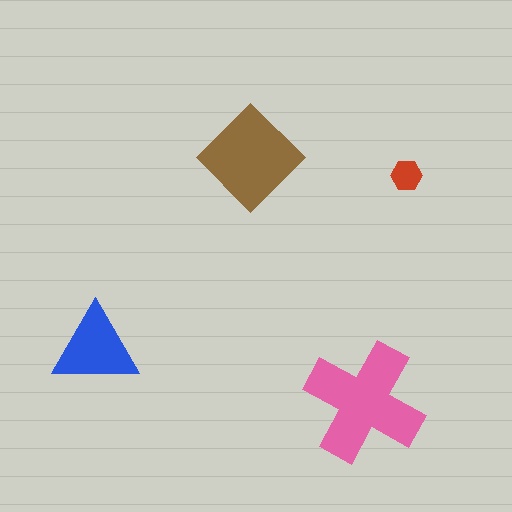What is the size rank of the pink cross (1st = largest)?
1st.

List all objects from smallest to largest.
The red hexagon, the blue triangle, the brown diamond, the pink cross.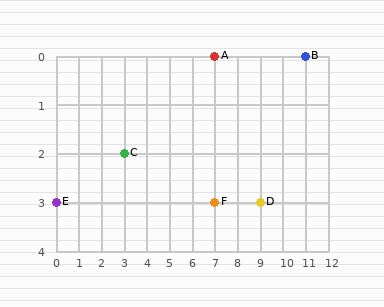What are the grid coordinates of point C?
Point C is at grid coordinates (3, 2).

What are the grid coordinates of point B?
Point B is at grid coordinates (11, 0).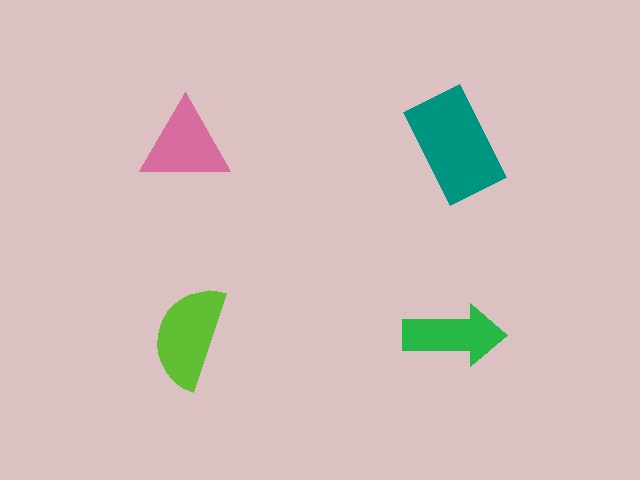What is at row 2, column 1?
A lime semicircle.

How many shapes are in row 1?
2 shapes.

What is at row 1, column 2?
A teal rectangle.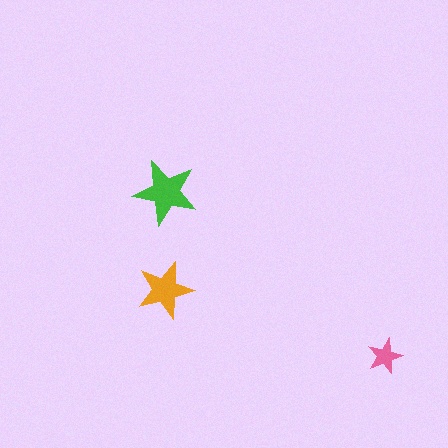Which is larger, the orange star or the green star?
The green one.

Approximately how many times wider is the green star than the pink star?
About 2 times wider.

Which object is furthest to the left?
The orange star is leftmost.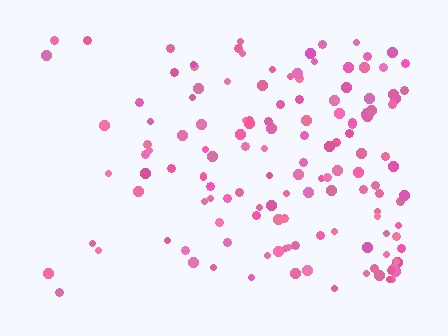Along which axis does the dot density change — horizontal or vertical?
Horizontal.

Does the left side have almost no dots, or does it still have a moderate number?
Still a moderate number, just noticeably fewer than the right.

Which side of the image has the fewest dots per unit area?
The left.